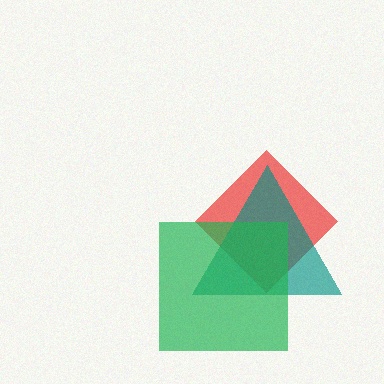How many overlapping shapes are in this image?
There are 3 overlapping shapes in the image.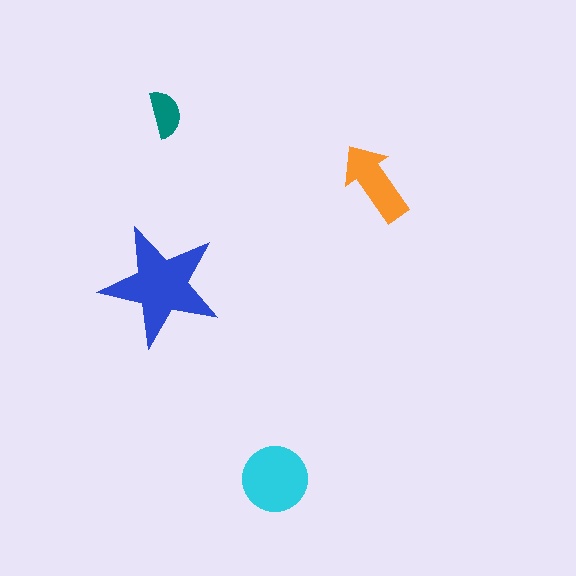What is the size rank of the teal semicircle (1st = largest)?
4th.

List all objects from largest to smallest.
The blue star, the cyan circle, the orange arrow, the teal semicircle.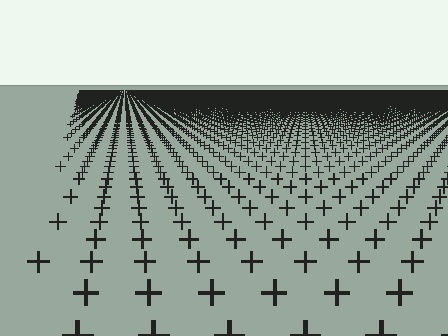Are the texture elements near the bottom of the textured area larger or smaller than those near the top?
Larger. Near the bottom, elements are closer to the viewer and appear at a bigger on-screen size.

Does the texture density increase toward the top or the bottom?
Density increases toward the top.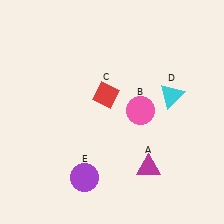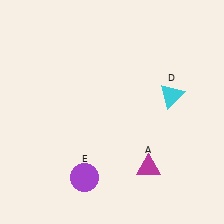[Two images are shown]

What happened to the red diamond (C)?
The red diamond (C) was removed in Image 2. It was in the top-left area of Image 1.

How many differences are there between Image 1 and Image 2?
There are 2 differences between the two images.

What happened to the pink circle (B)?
The pink circle (B) was removed in Image 2. It was in the top-right area of Image 1.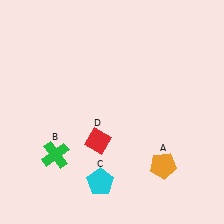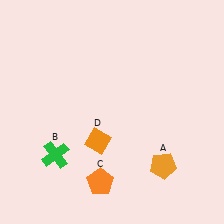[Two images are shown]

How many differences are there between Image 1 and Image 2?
There are 2 differences between the two images.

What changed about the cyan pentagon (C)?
In Image 1, C is cyan. In Image 2, it changed to orange.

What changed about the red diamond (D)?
In Image 1, D is red. In Image 2, it changed to orange.